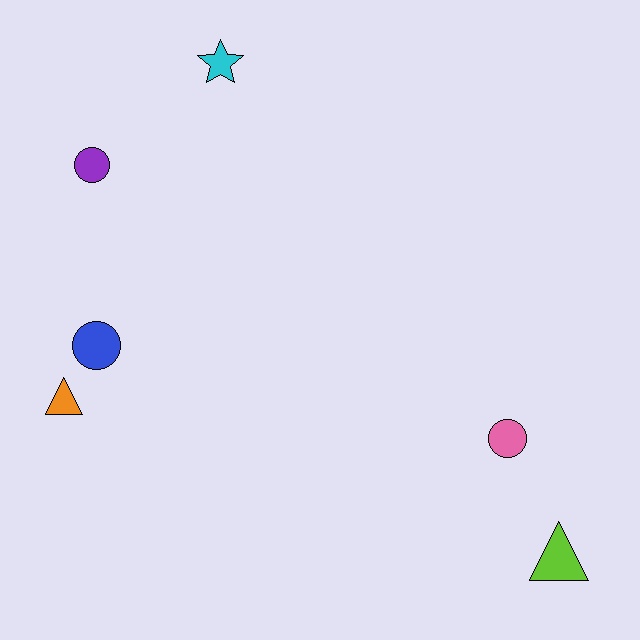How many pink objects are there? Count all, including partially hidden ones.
There is 1 pink object.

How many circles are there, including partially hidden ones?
There are 3 circles.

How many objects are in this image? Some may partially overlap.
There are 6 objects.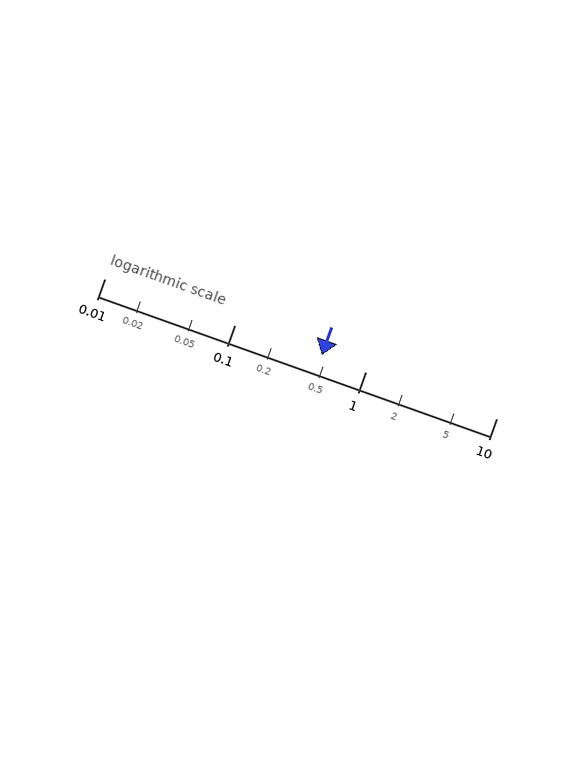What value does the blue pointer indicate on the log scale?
The pointer indicates approximately 0.46.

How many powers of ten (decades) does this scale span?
The scale spans 3 decades, from 0.01 to 10.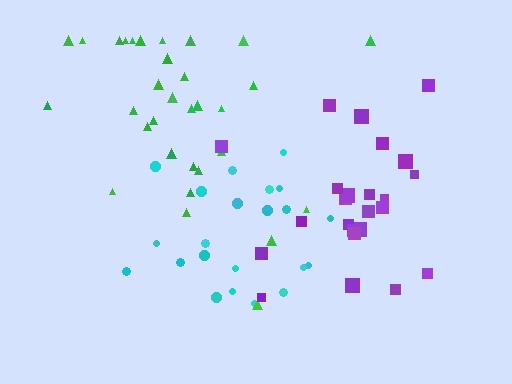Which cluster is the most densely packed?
Purple.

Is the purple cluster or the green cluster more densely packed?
Purple.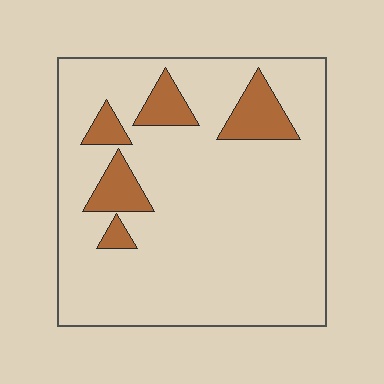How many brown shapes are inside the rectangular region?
5.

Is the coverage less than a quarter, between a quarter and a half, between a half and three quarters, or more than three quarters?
Less than a quarter.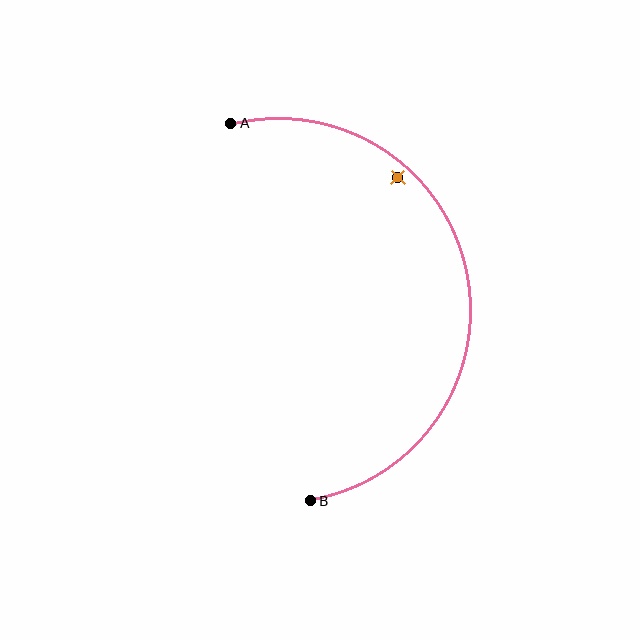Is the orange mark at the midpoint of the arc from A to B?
No — the orange mark does not lie on the arc at all. It sits slightly inside the curve.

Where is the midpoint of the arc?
The arc midpoint is the point on the curve farthest from the straight line joining A and B. It sits to the right of that line.